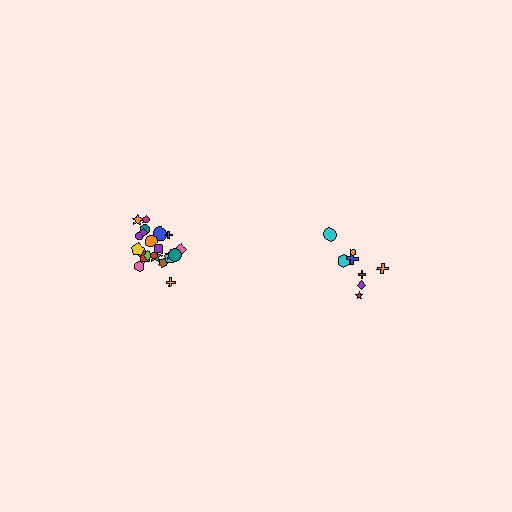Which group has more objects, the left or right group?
The left group.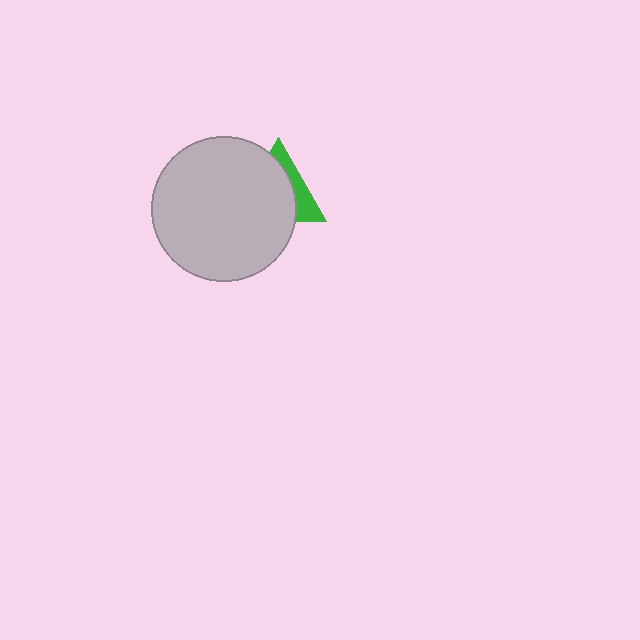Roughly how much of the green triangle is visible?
A small part of it is visible (roughly 32%).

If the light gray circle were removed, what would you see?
You would see the complete green triangle.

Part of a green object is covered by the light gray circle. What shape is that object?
It is a triangle.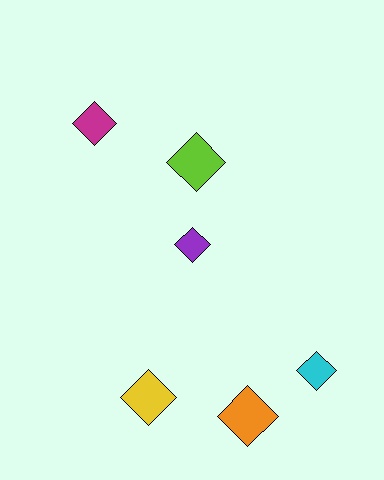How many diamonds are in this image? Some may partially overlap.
There are 6 diamonds.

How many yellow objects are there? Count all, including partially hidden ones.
There is 1 yellow object.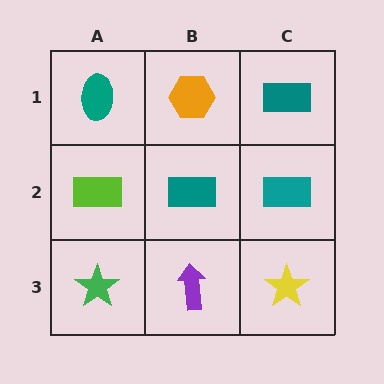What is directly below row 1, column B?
A teal rectangle.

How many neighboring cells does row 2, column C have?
3.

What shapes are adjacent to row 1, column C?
A teal rectangle (row 2, column C), an orange hexagon (row 1, column B).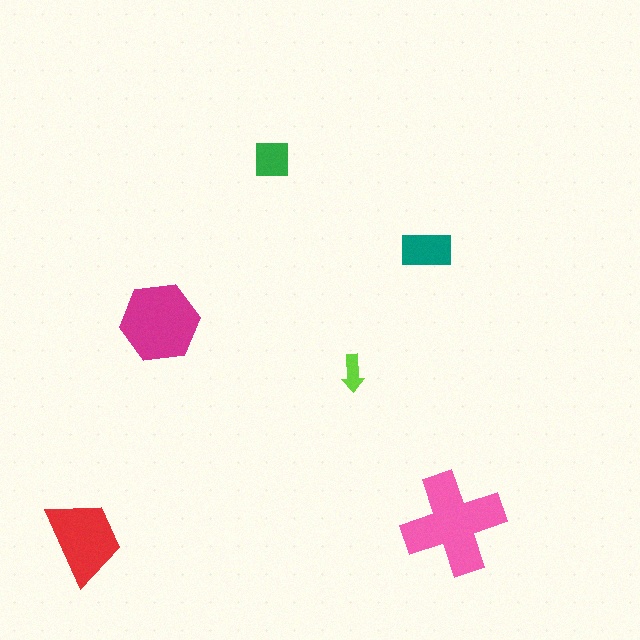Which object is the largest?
The pink cross.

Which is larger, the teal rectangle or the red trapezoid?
The red trapezoid.